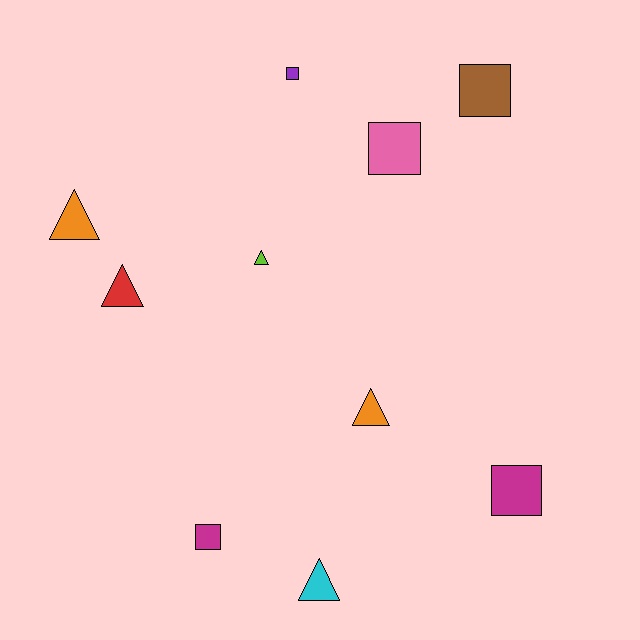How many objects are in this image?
There are 10 objects.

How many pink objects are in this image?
There is 1 pink object.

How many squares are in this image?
There are 5 squares.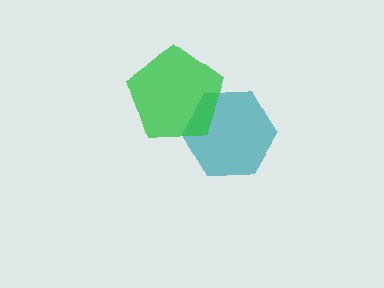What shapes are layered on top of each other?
The layered shapes are: a teal hexagon, a green pentagon.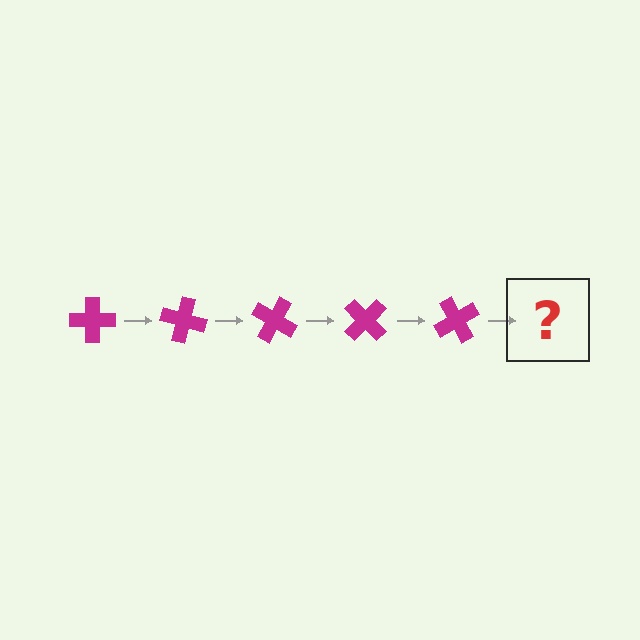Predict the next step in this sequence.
The next step is a magenta cross rotated 75 degrees.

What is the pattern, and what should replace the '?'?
The pattern is that the cross rotates 15 degrees each step. The '?' should be a magenta cross rotated 75 degrees.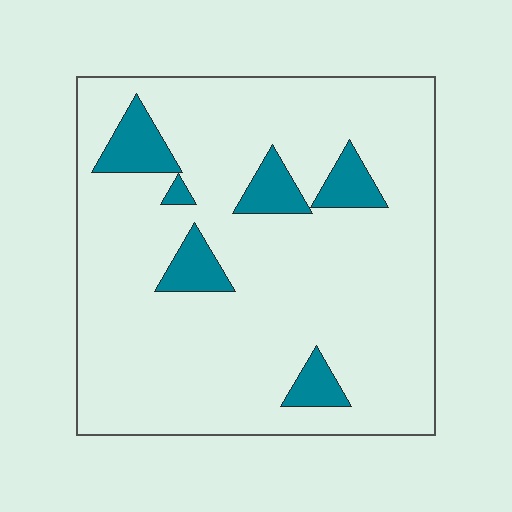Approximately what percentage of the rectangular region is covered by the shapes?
Approximately 10%.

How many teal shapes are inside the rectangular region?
6.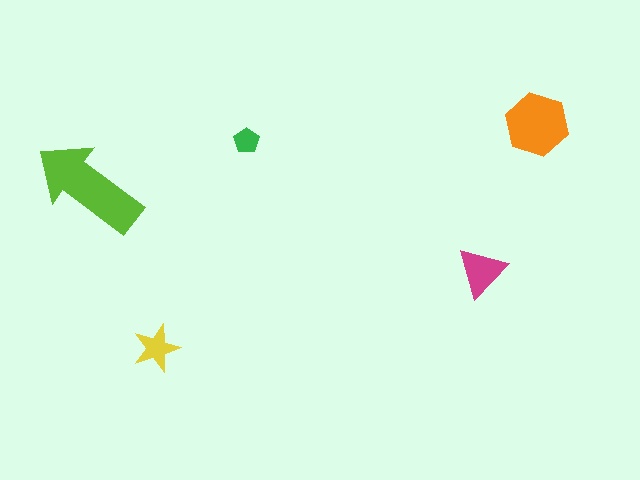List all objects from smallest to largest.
The green pentagon, the yellow star, the magenta triangle, the orange hexagon, the lime arrow.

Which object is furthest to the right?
The orange hexagon is rightmost.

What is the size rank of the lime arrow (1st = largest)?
1st.